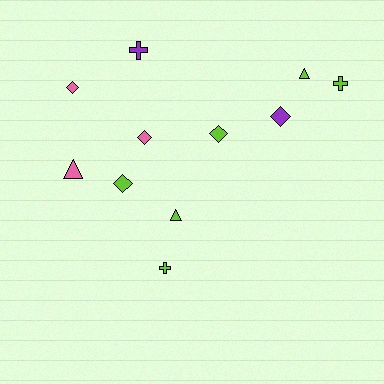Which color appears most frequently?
Lime, with 6 objects.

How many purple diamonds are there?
There is 1 purple diamond.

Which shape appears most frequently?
Diamond, with 5 objects.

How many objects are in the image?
There are 11 objects.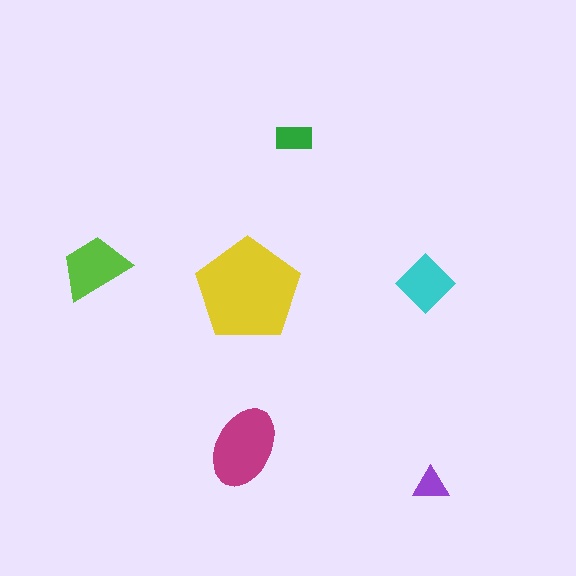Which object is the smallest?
The purple triangle.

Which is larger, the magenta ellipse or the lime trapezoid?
The magenta ellipse.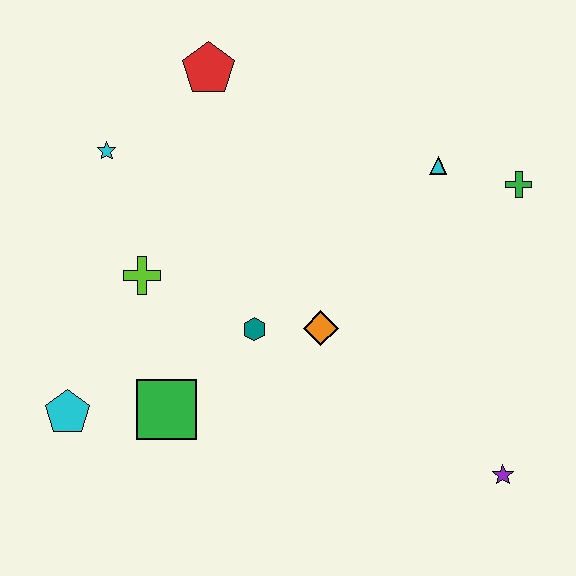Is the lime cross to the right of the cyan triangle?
No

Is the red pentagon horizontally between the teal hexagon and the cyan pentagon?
Yes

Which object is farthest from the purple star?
The cyan star is farthest from the purple star.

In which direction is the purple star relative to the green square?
The purple star is to the right of the green square.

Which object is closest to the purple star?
The orange diamond is closest to the purple star.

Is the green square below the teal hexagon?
Yes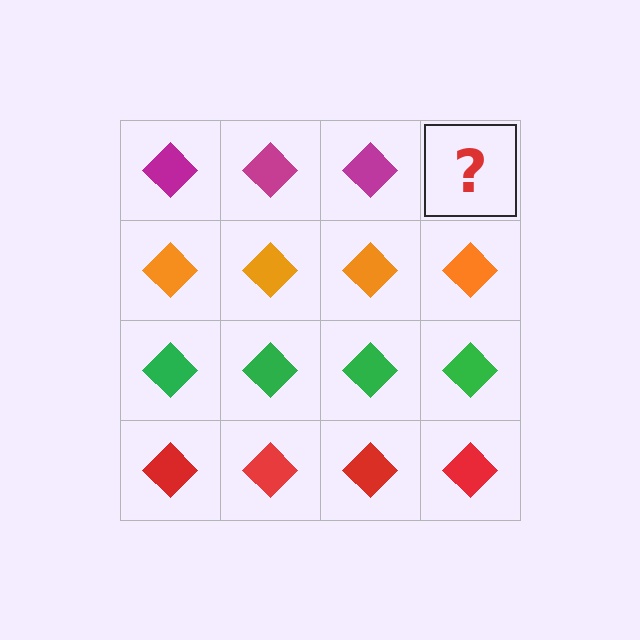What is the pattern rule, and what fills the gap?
The rule is that each row has a consistent color. The gap should be filled with a magenta diamond.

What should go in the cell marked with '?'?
The missing cell should contain a magenta diamond.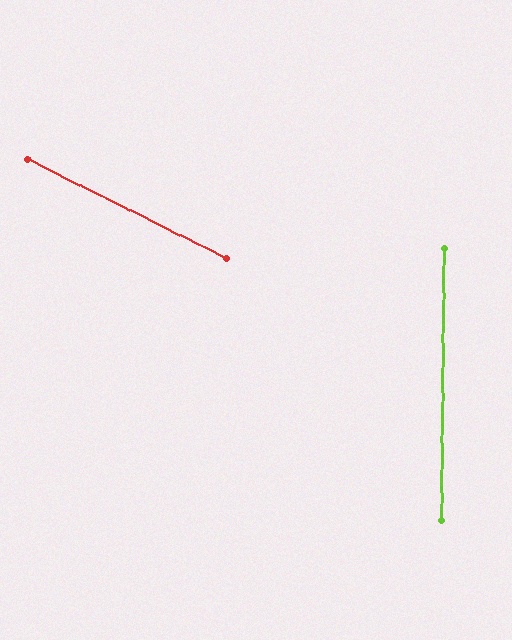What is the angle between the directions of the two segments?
Approximately 64 degrees.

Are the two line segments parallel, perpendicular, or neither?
Neither parallel nor perpendicular — they differ by about 64°.